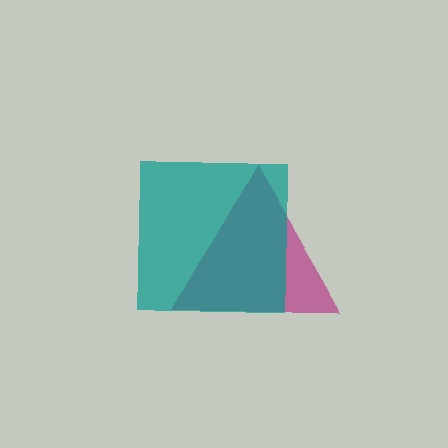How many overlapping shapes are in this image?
There are 2 overlapping shapes in the image.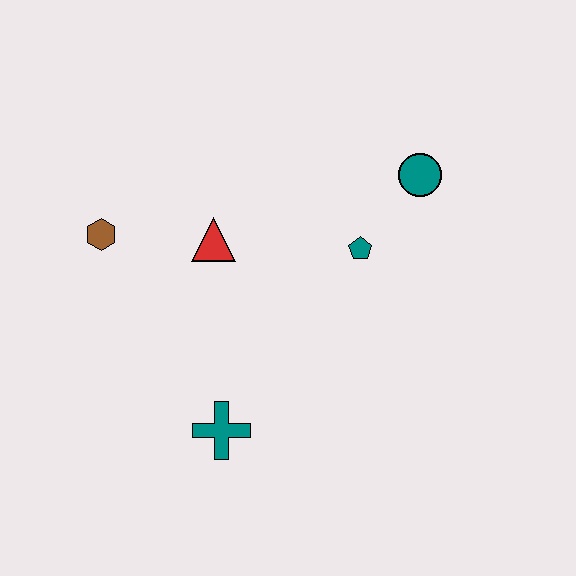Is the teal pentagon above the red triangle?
No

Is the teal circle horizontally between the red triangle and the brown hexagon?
No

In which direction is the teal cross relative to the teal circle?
The teal cross is below the teal circle.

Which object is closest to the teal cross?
The red triangle is closest to the teal cross.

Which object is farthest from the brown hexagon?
The teal circle is farthest from the brown hexagon.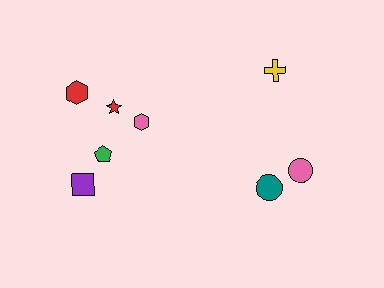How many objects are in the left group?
There are 5 objects.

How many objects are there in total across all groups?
There are 8 objects.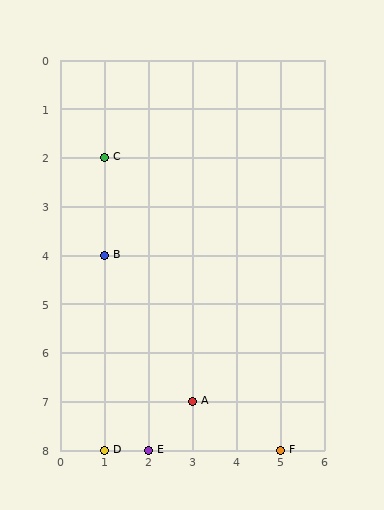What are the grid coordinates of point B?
Point B is at grid coordinates (1, 4).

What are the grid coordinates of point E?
Point E is at grid coordinates (2, 8).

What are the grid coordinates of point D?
Point D is at grid coordinates (1, 8).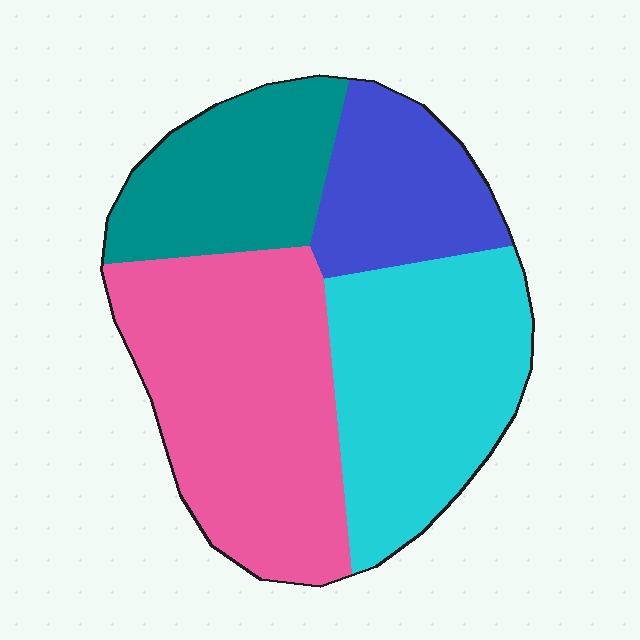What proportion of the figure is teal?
Teal covers 19% of the figure.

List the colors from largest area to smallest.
From largest to smallest: pink, cyan, teal, blue.